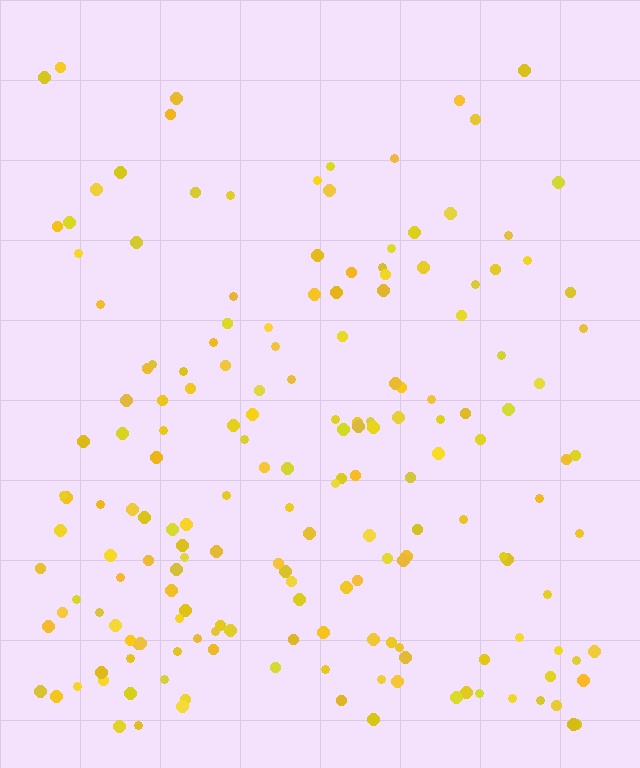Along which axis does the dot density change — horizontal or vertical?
Vertical.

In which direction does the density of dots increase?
From top to bottom, with the bottom side densest.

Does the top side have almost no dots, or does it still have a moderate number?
Still a moderate number, just noticeably fewer than the bottom.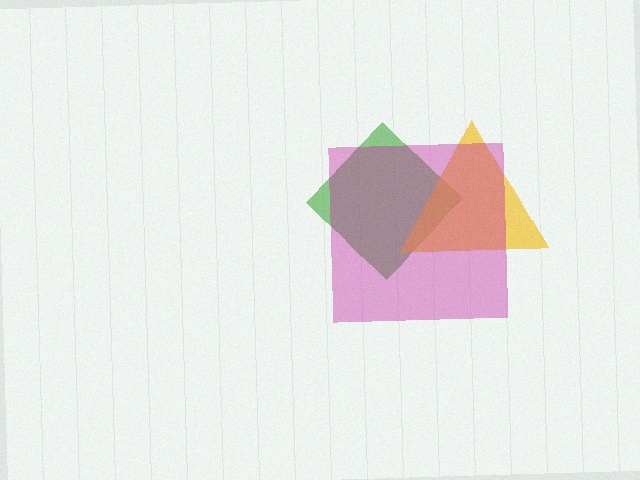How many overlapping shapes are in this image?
There are 3 overlapping shapes in the image.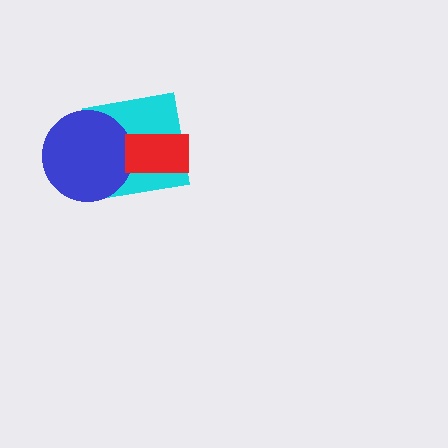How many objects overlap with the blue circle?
1 object overlaps with the blue circle.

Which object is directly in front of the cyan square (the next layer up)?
The blue circle is directly in front of the cyan square.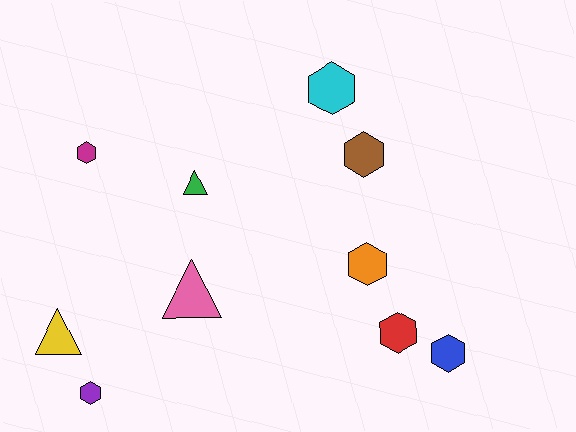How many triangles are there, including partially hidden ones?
There are 3 triangles.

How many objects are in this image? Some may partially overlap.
There are 10 objects.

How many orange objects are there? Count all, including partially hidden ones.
There is 1 orange object.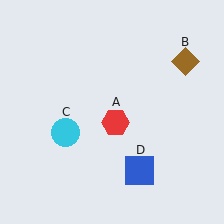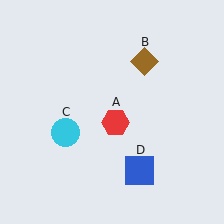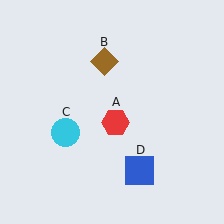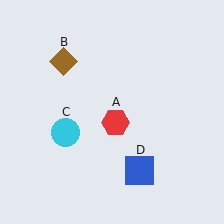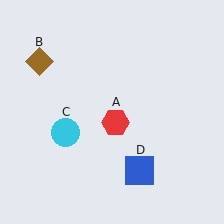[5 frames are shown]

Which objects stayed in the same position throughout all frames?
Red hexagon (object A) and cyan circle (object C) and blue square (object D) remained stationary.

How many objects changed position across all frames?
1 object changed position: brown diamond (object B).